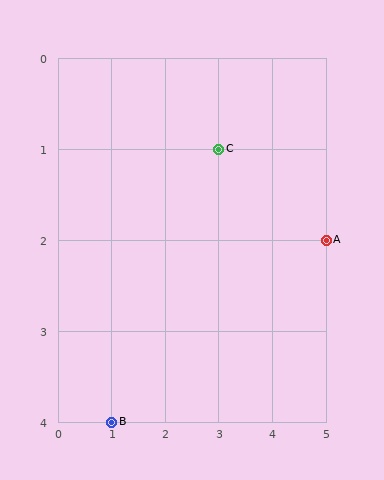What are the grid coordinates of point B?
Point B is at grid coordinates (1, 4).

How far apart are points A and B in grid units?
Points A and B are 4 columns and 2 rows apart (about 4.5 grid units diagonally).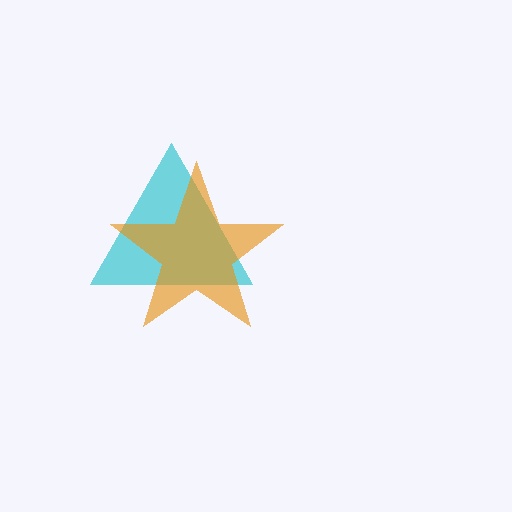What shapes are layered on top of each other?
The layered shapes are: a cyan triangle, an orange star.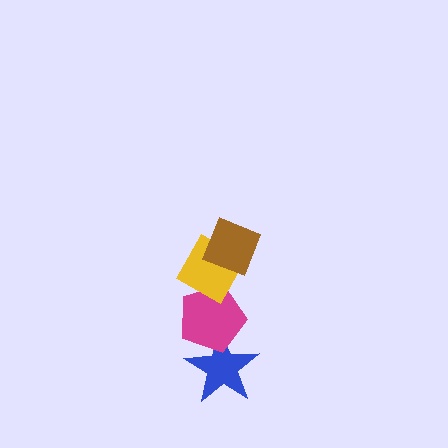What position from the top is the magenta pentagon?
The magenta pentagon is 3rd from the top.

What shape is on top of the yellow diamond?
The brown diamond is on top of the yellow diamond.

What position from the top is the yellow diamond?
The yellow diamond is 2nd from the top.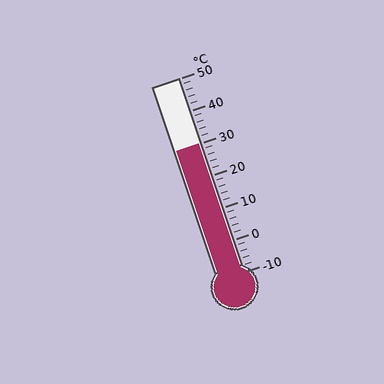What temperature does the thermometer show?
The thermometer shows approximately 30°C.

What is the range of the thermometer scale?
The thermometer scale ranges from -10°C to 50°C.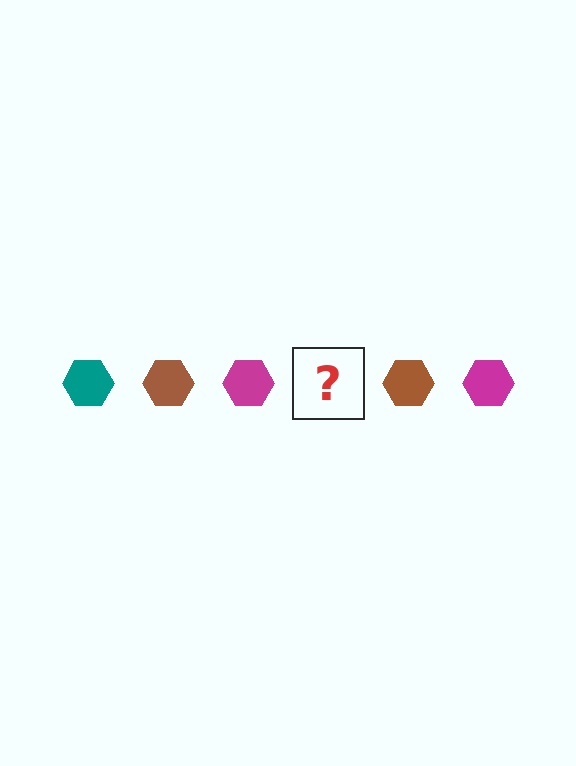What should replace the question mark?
The question mark should be replaced with a teal hexagon.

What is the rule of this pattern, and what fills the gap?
The rule is that the pattern cycles through teal, brown, magenta hexagons. The gap should be filled with a teal hexagon.